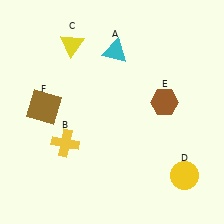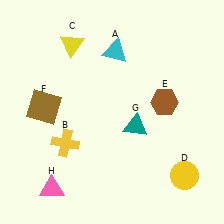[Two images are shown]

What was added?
A teal triangle (G), a pink triangle (H) were added in Image 2.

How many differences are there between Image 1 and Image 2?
There are 2 differences between the two images.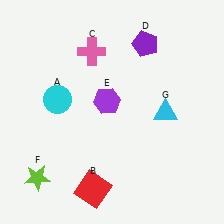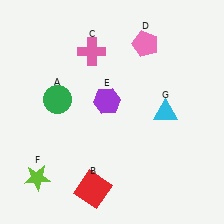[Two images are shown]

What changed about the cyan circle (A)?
In Image 1, A is cyan. In Image 2, it changed to green.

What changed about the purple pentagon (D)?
In Image 1, D is purple. In Image 2, it changed to pink.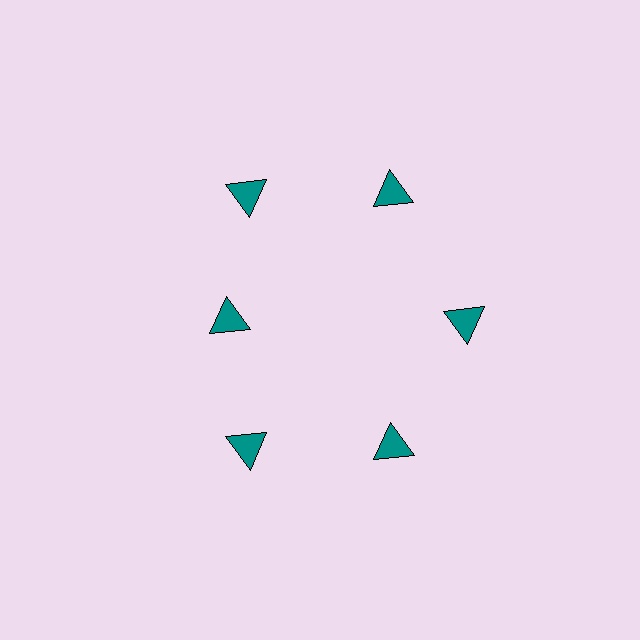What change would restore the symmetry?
The symmetry would be restored by moving it outward, back onto the ring so that all 6 triangles sit at equal angles and equal distance from the center.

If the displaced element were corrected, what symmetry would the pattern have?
It would have 6-fold rotational symmetry — the pattern would map onto itself every 60 degrees.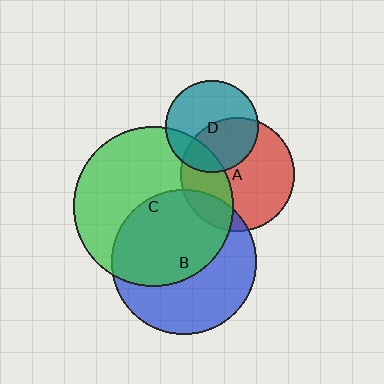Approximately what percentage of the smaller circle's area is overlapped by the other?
Approximately 30%.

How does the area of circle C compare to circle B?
Approximately 1.2 times.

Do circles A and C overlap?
Yes.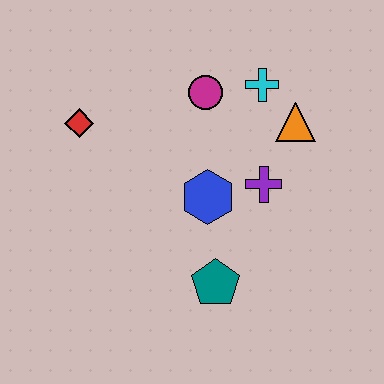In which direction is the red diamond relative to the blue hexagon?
The red diamond is to the left of the blue hexagon.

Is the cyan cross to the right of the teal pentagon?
Yes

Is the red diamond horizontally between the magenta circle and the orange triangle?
No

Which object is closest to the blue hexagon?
The purple cross is closest to the blue hexagon.